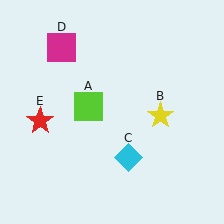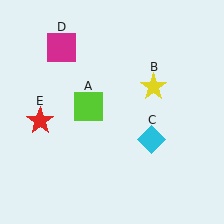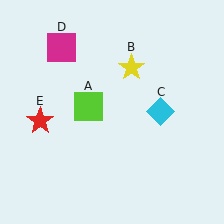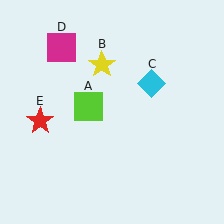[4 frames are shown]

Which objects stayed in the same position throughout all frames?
Lime square (object A) and magenta square (object D) and red star (object E) remained stationary.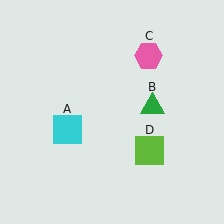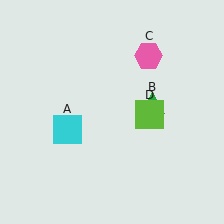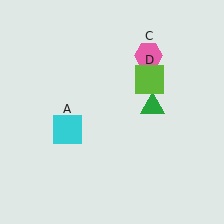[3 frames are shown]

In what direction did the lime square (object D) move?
The lime square (object D) moved up.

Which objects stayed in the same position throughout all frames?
Cyan square (object A) and green triangle (object B) and pink hexagon (object C) remained stationary.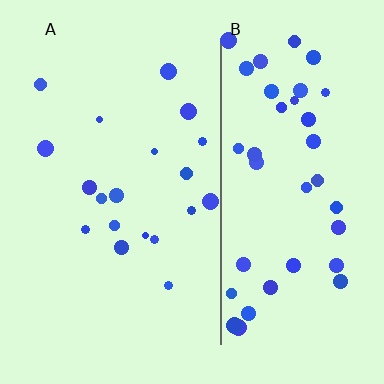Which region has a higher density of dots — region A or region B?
B (the right).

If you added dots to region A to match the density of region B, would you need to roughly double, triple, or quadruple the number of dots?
Approximately double.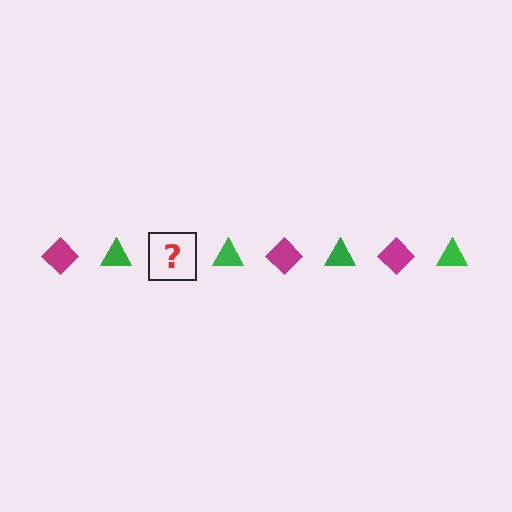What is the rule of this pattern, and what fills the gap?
The rule is that the pattern alternates between magenta diamond and green triangle. The gap should be filled with a magenta diamond.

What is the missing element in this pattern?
The missing element is a magenta diamond.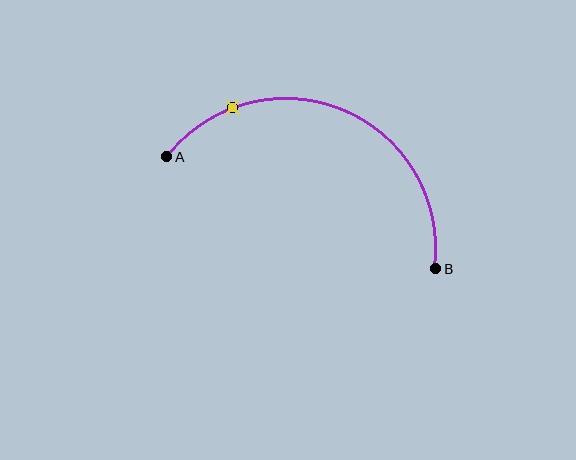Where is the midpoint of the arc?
The arc midpoint is the point on the curve farthest from the straight line joining A and B. It sits above that line.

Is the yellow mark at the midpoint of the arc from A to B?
No. The yellow mark lies on the arc but is closer to endpoint A. The arc midpoint would be at the point on the curve equidistant along the arc from both A and B.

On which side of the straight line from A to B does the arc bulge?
The arc bulges above the straight line connecting A and B.